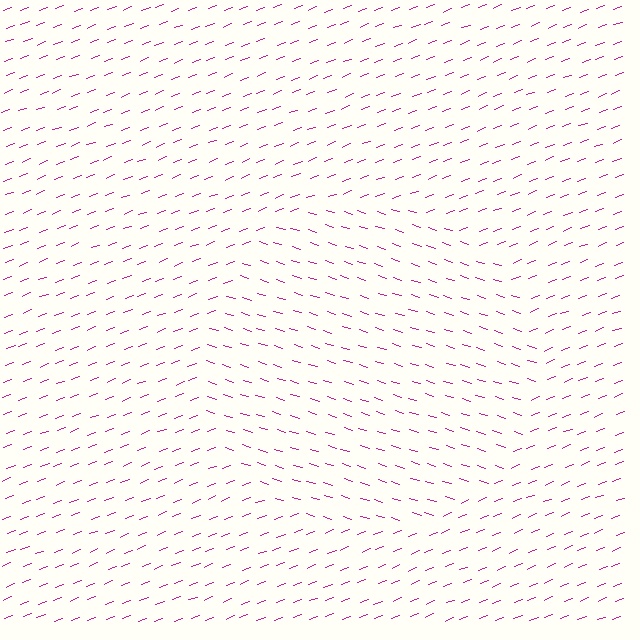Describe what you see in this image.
The image is filled with small magenta line segments. A circle region in the image has lines oriented differently from the surrounding lines, creating a visible texture boundary.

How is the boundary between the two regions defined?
The boundary is defined purely by a change in line orientation (approximately 38 degrees difference). All lines are the same color and thickness.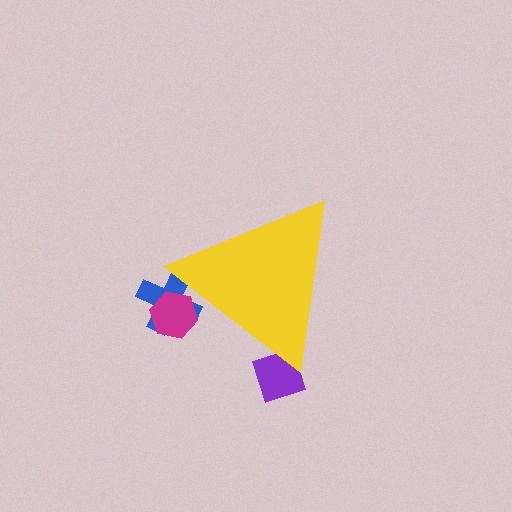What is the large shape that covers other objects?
A yellow triangle.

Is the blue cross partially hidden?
Yes, the blue cross is partially hidden behind the yellow triangle.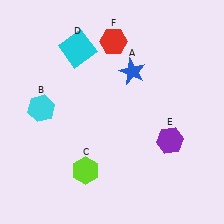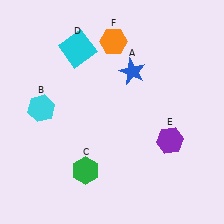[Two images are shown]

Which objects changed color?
C changed from lime to green. F changed from red to orange.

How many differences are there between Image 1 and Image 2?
There are 2 differences between the two images.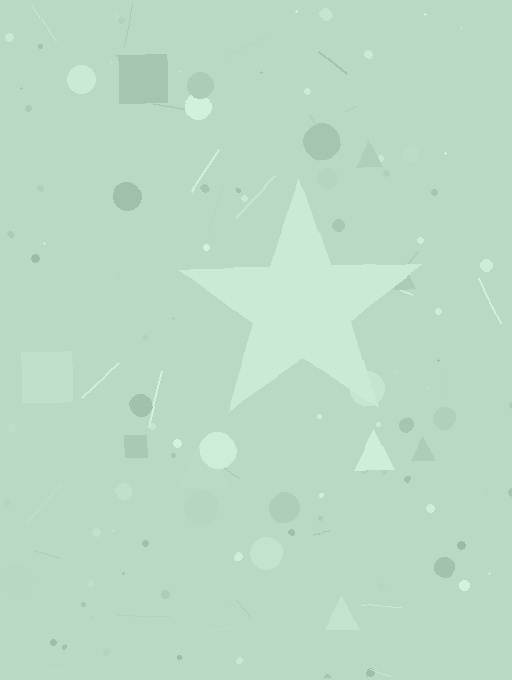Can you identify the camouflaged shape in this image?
The camouflaged shape is a star.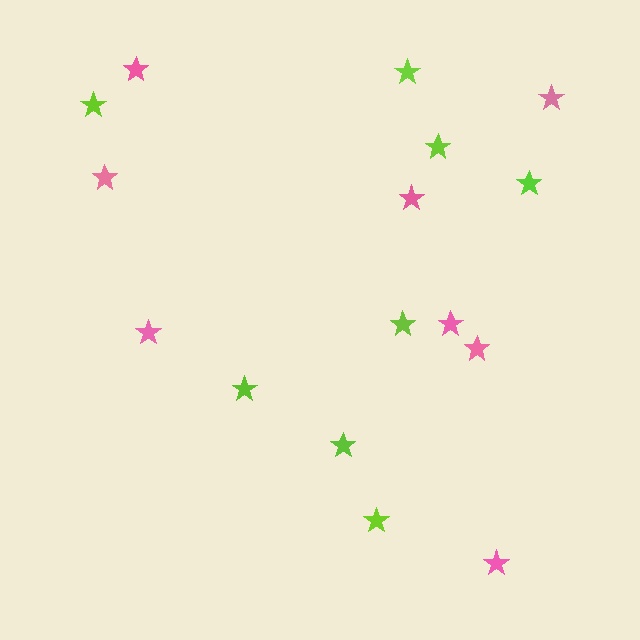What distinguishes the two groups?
There are 2 groups: one group of lime stars (8) and one group of pink stars (8).